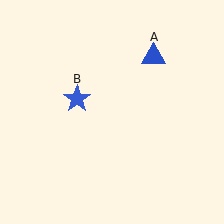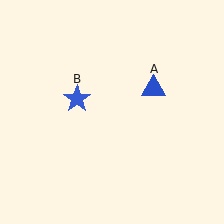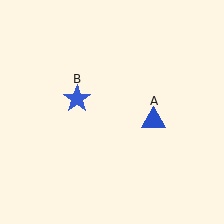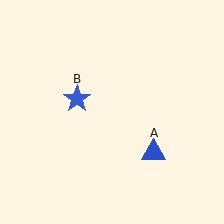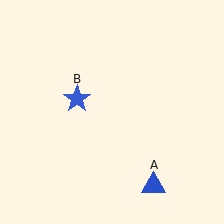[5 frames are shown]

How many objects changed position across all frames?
1 object changed position: blue triangle (object A).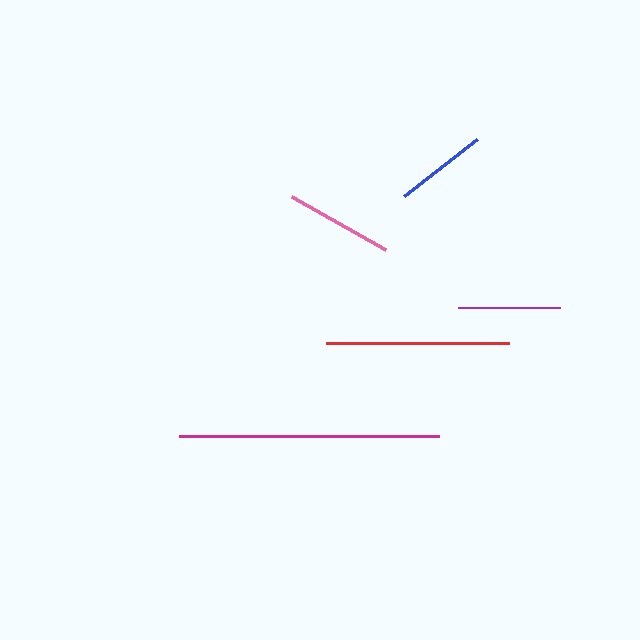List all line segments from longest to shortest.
From longest to shortest: magenta, red, pink, purple, blue.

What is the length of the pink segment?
The pink segment is approximately 108 pixels long.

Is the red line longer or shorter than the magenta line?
The magenta line is longer than the red line.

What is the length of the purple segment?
The purple segment is approximately 102 pixels long.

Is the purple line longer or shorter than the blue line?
The purple line is longer than the blue line.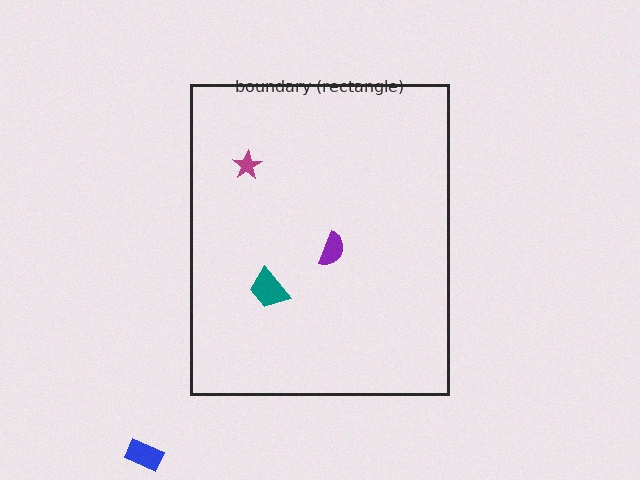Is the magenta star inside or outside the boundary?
Inside.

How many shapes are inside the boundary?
3 inside, 1 outside.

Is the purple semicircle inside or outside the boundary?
Inside.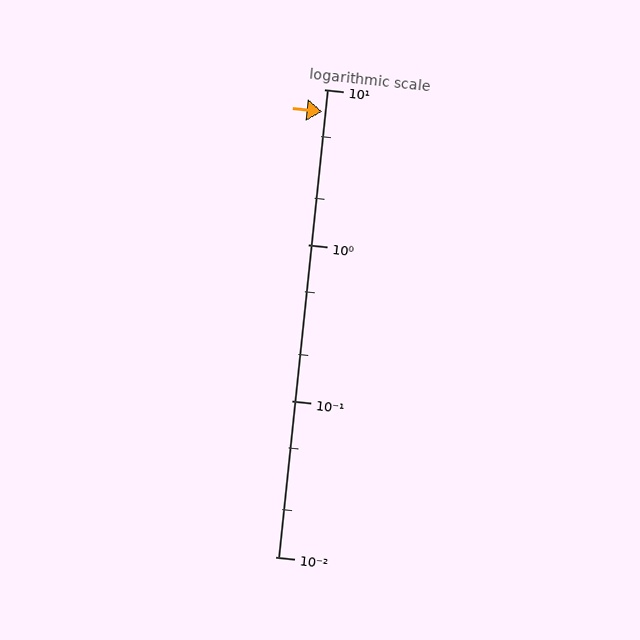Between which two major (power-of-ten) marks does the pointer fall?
The pointer is between 1 and 10.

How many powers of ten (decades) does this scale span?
The scale spans 3 decades, from 0.01 to 10.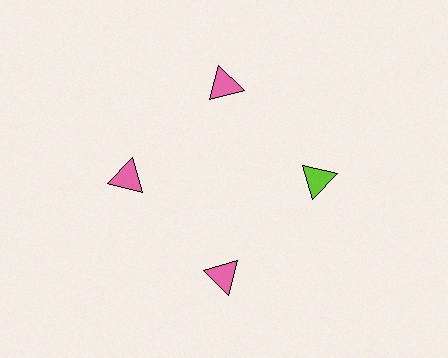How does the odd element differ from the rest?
It has a different color: lime instead of pink.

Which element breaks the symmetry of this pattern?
The lime triangle at roughly the 3 o'clock position breaks the symmetry. All other shapes are pink triangles.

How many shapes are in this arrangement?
There are 4 shapes arranged in a ring pattern.